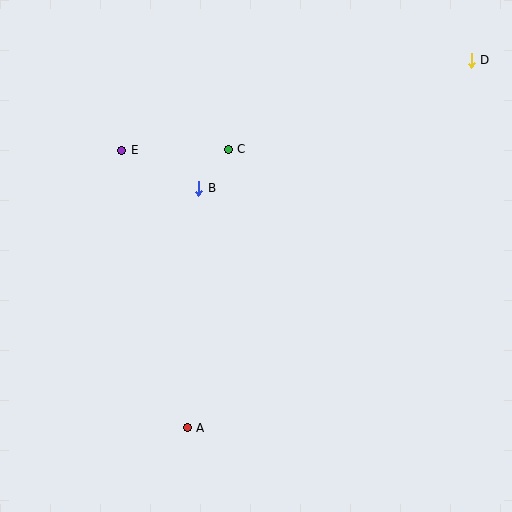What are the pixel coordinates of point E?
Point E is at (122, 150).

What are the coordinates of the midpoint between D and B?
The midpoint between D and B is at (335, 124).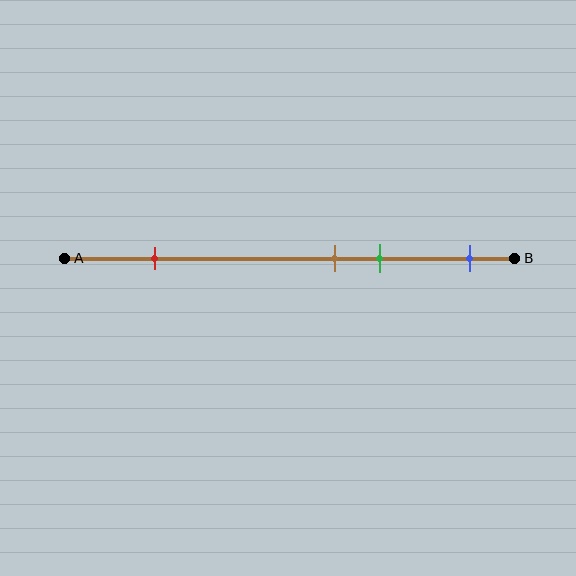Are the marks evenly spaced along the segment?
No, the marks are not evenly spaced.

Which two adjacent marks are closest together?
The brown and green marks are the closest adjacent pair.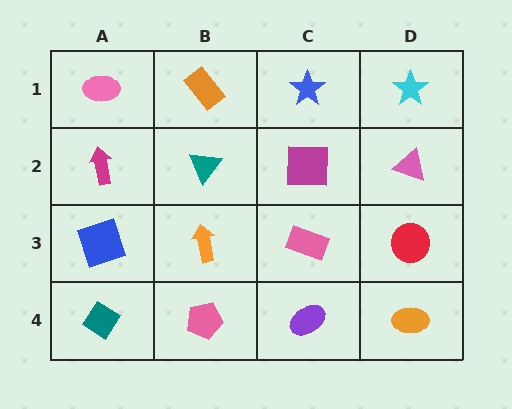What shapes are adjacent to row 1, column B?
A teal triangle (row 2, column B), a pink ellipse (row 1, column A), a blue star (row 1, column C).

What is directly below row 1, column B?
A teal triangle.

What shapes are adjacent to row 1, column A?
A magenta arrow (row 2, column A), an orange rectangle (row 1, column B).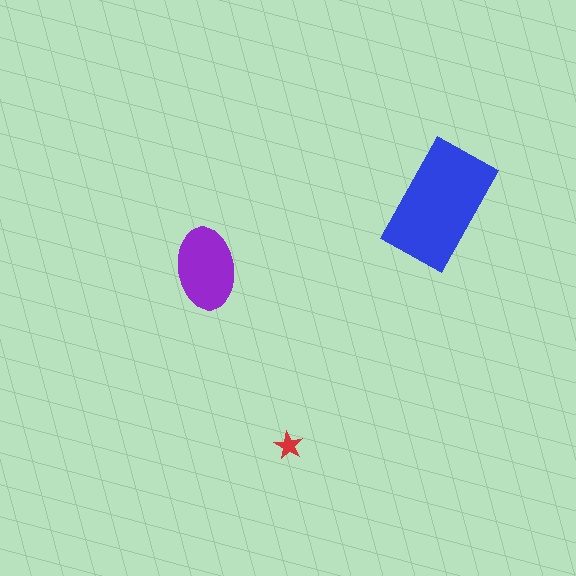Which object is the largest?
The blue rectangle.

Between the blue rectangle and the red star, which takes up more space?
The blue rectangle.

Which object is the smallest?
The red star.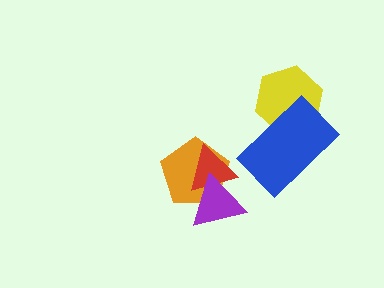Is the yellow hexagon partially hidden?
Yes, it is partially covered by another shape.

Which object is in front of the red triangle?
The purple triangle is in front of the red triangle.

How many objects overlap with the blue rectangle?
1 object overlaps with the blue rectangle.